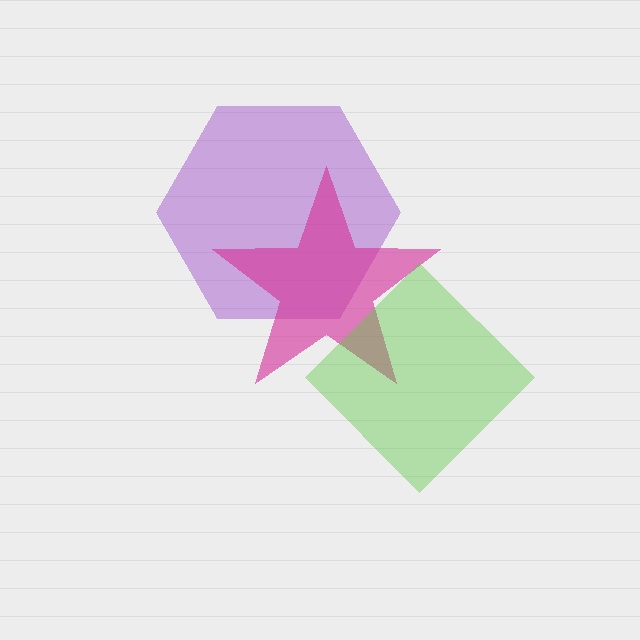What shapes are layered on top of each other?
The layered shapes are: a purple hexagon, a magenta star, a lime diamond.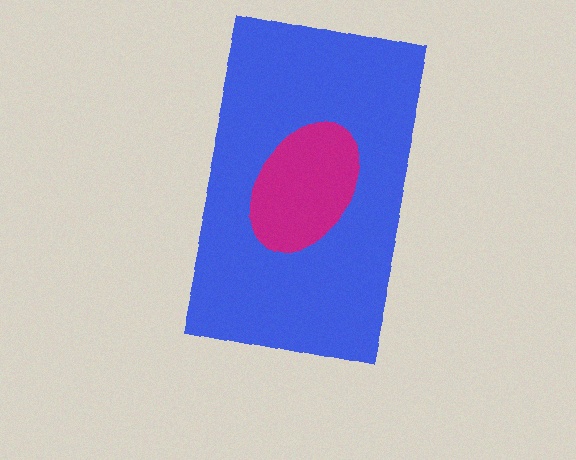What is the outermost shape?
The blue rectangle.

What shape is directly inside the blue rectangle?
The magenta ellipse.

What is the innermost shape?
The magenta ellipse.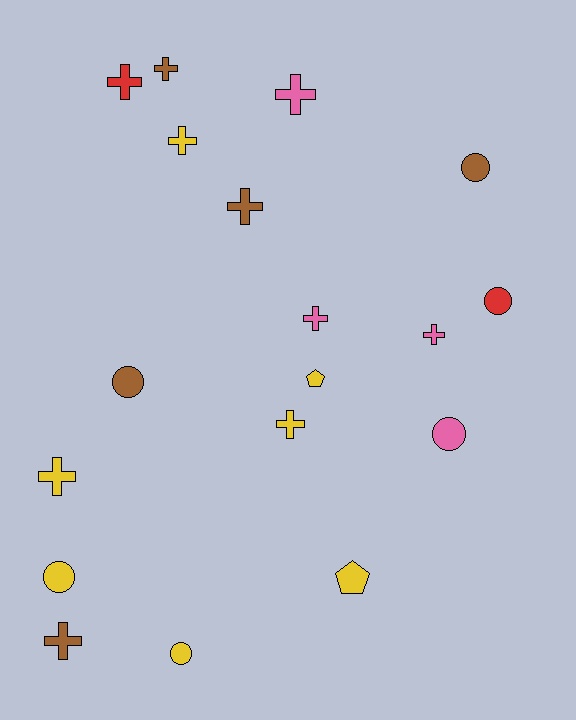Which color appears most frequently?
Yellow, with 7 objects.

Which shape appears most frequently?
Cross, with 10 objects.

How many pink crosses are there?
There are 3 pink crosses.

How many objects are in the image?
There are 18 objects.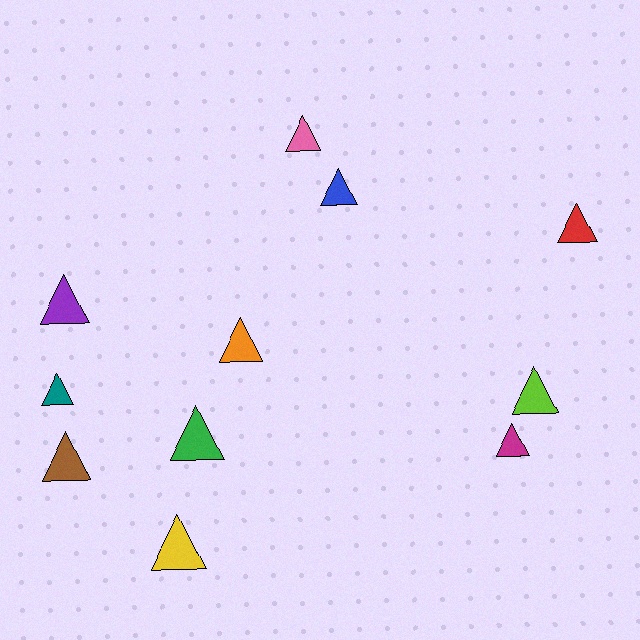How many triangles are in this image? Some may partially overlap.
There are 11 triangles.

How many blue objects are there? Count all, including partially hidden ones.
There is 1 blue object.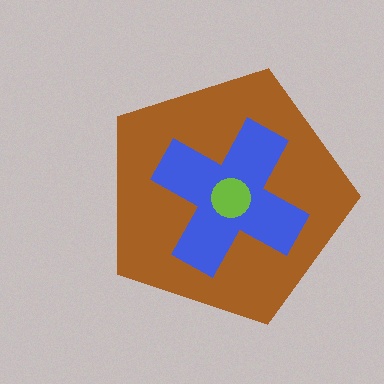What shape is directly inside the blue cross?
The lime circle.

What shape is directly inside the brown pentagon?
The blue cross.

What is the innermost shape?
The lime circle.